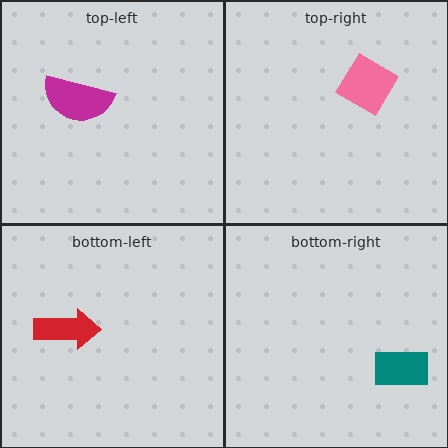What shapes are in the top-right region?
The pink diamond.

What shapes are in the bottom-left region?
The red arrow.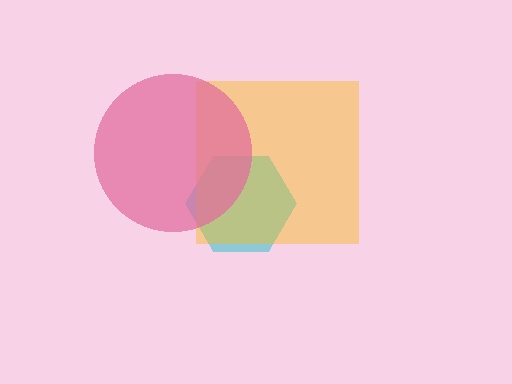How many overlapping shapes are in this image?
There are 3 overlapping shapes in the image.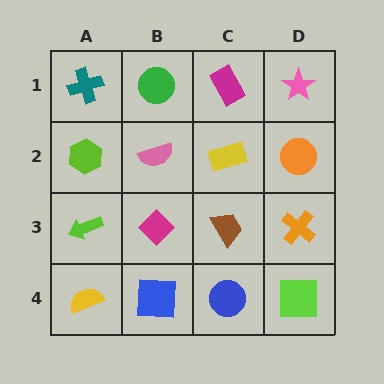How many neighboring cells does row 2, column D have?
3.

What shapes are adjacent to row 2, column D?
A pink star (row 1, column D), an orange cross (row 3, column D), a yellow rectangle (row 2, column C).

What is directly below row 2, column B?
A magenta diamond.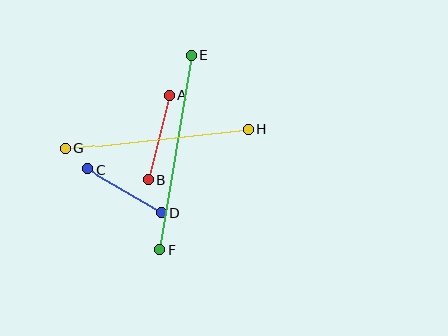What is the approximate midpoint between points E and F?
The midpoint is at approximately (176, 152) pixels.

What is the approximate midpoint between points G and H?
The midpoint is at approximately (157, 139) pixels.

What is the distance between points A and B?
The distance is approximately 87 pixels.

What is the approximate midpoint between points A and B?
The midpoint is at approximately (159, 137) pixels.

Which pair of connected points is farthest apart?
Points E and F are farthest apart.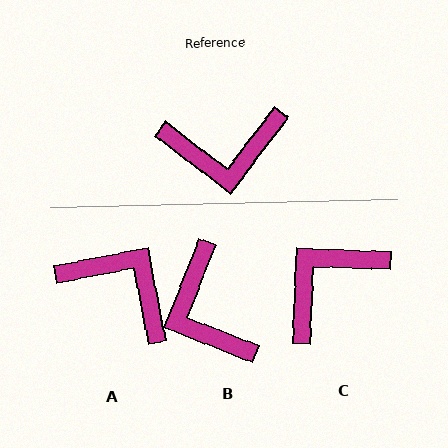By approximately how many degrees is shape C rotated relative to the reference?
Approximately 145 degrees clockwise.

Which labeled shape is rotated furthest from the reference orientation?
C, about 145 degrees away.